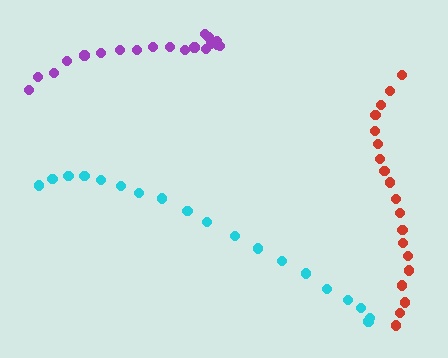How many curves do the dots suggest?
There are 3 distinct paths.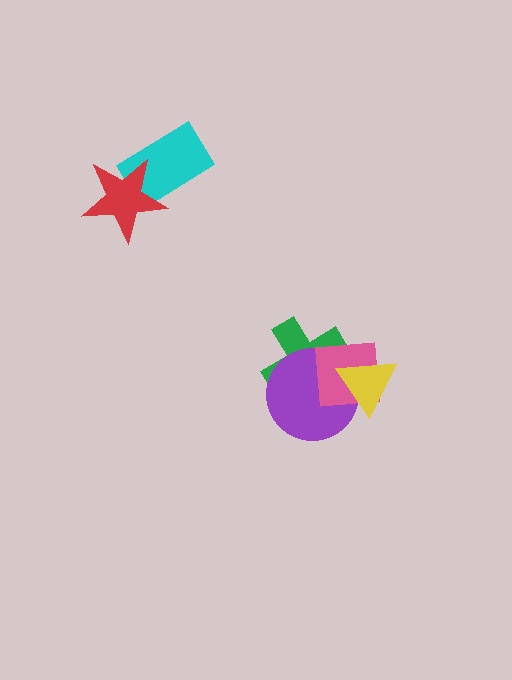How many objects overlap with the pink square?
3 objects overlap with the pink square.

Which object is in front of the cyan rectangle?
The red star is in front of the cyan rectangle.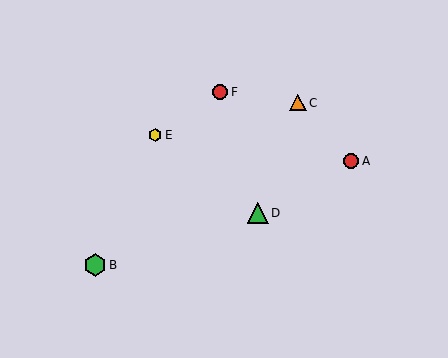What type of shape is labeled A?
Shape A is a red circle.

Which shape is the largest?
The green hexagon (labeled B) is the largest.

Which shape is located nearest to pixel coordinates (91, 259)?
The green hexagon (labeled B) at (95, 265) is nearest to that location.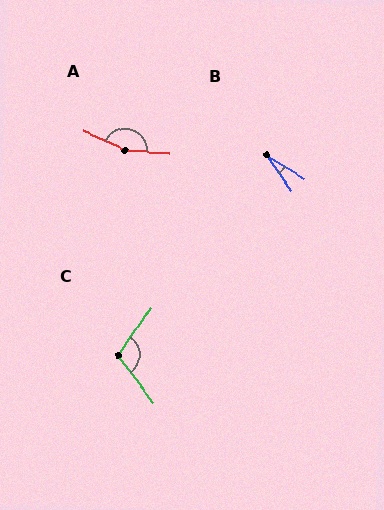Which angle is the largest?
A, at approximately 159 degrees.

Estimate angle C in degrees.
Approximately 107 degrees.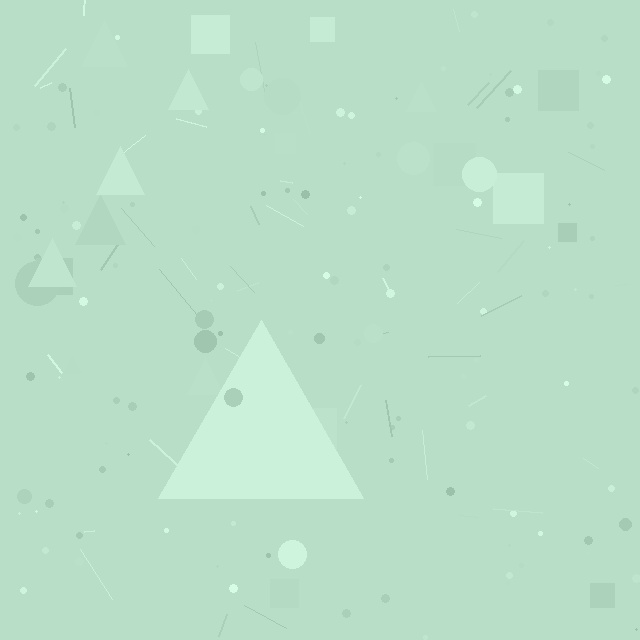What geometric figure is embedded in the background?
A triangle is embedded in the background.